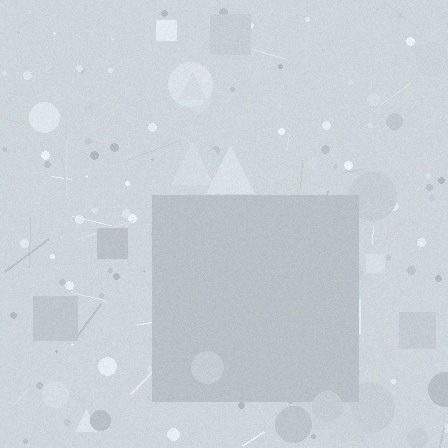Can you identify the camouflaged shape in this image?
The camouflaged shape is a square.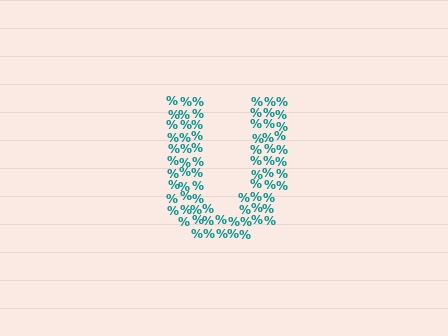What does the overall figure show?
The overall figure shows the letter U.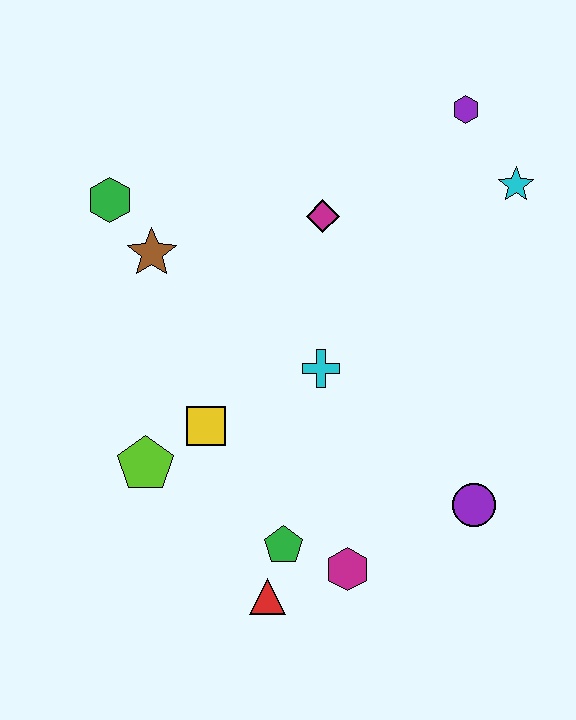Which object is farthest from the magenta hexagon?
The purple hexagon is farthest from the magenta hexagon.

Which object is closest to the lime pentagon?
The yellow square is closest to the lime pentagon.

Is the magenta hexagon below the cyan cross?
Yes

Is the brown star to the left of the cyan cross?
Yes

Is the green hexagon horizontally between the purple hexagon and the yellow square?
No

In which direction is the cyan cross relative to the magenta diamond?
The cyan cross is below the magenta diamond.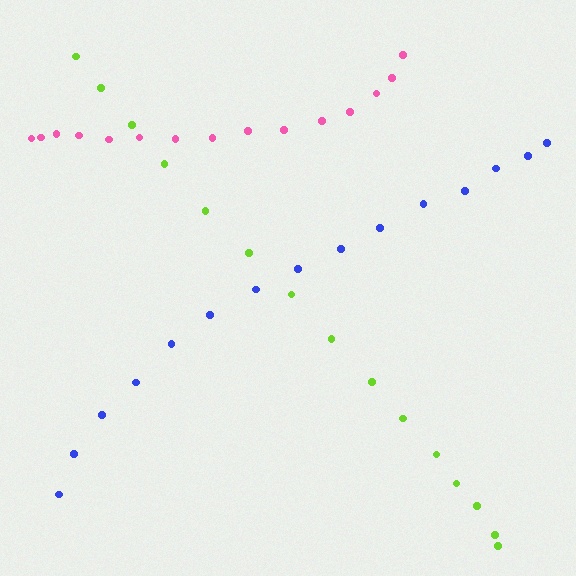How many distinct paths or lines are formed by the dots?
There are 3 distinct paths.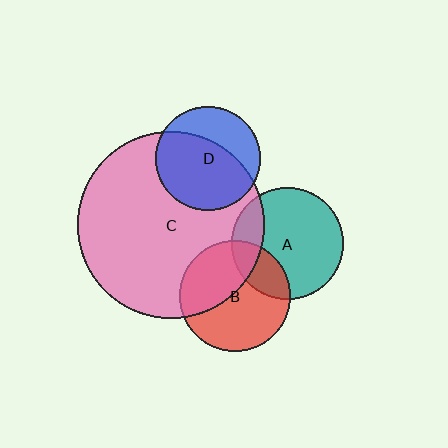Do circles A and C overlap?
Yes.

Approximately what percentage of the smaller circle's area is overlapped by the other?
Approximately 20%.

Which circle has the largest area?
Circle C (pink).